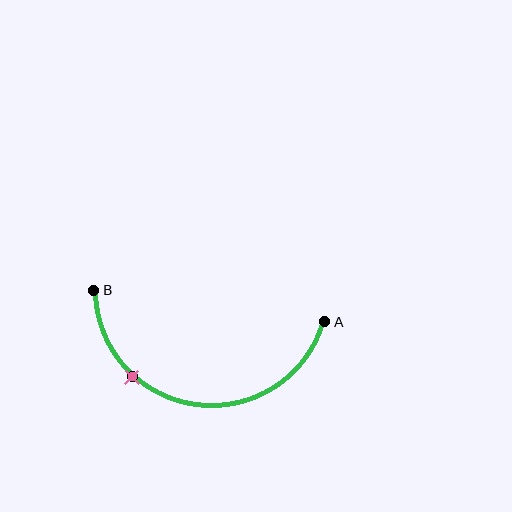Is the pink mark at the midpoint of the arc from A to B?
No. The pink mark lies on the arc but is closer to endpoint B. The arc midpoint would be at the point on the curve equidistant along the arc from both A and B.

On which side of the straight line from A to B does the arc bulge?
The arc bulges below the straight line connecting A and B.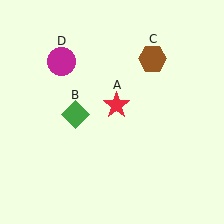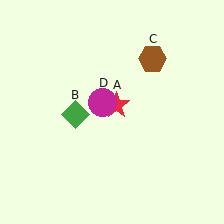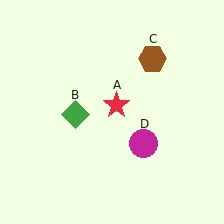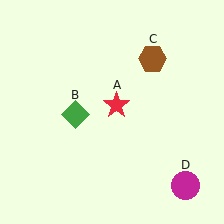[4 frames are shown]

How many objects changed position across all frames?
1 object changed position: magenta circle (object D).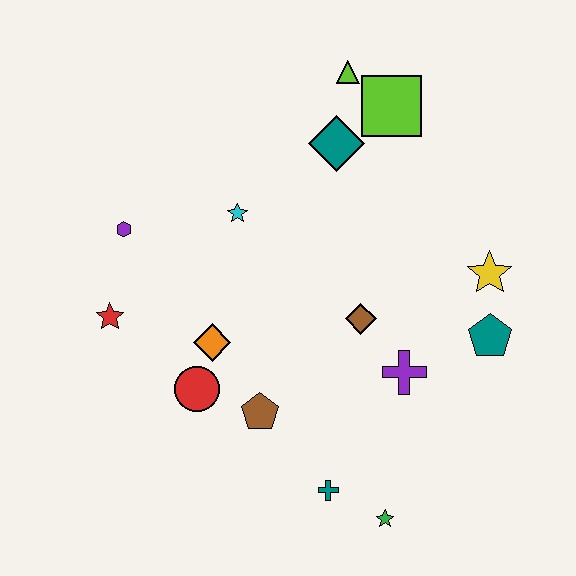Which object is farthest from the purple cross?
The purple hexagon is farthest from the purple cross.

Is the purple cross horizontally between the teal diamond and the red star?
No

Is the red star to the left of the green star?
Yes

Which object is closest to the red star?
The purple hexagon is closest to the red star.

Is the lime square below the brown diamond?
No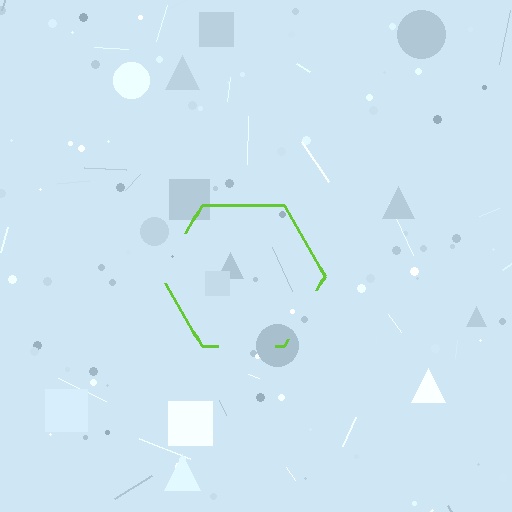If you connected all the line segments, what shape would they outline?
They would outline a hexagon.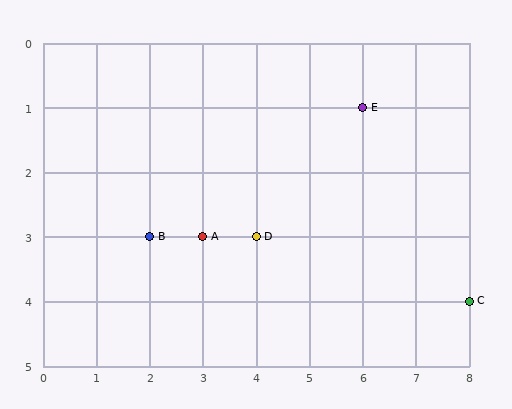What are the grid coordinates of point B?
Point B is at grid coordinates (2, 3).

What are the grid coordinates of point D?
Point D is at grid coordinates (4, 3).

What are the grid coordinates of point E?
Point E is at grid coordinates (6, 1).